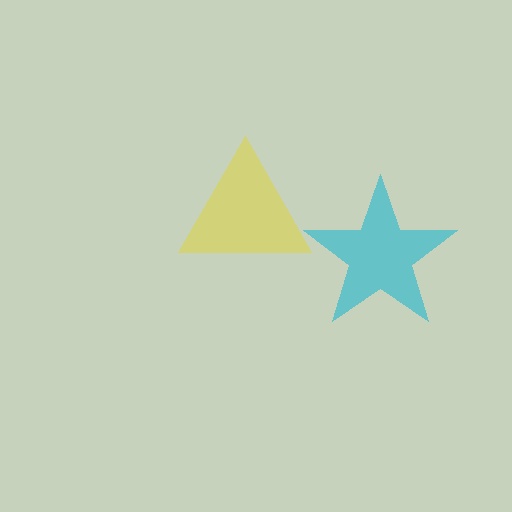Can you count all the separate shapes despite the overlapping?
Yes, there are 2 separate shapes.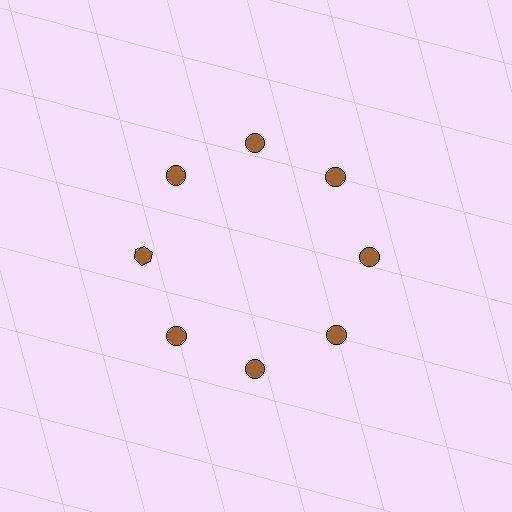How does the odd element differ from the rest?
It has a different shape: hexagon instead of circle.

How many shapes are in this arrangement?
There are 8 shapes arranged in a ring pattern.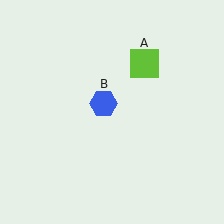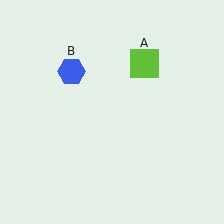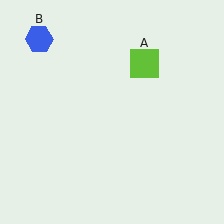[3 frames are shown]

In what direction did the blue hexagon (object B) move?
The blue hexagon (object B) moved up and to the left.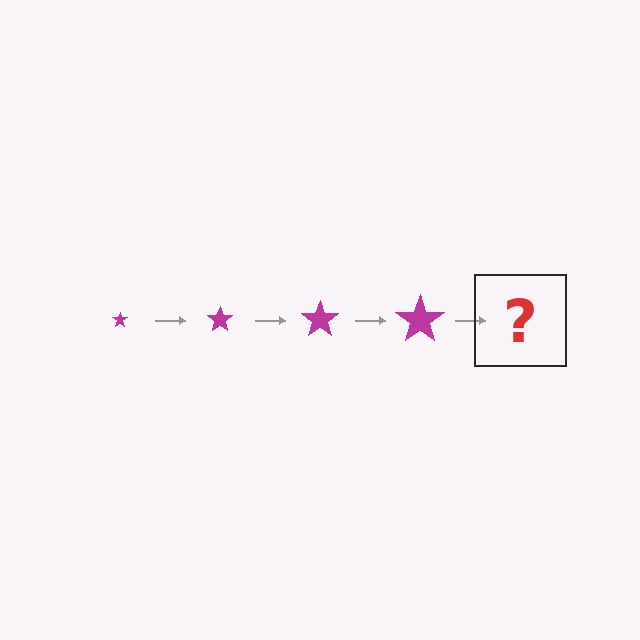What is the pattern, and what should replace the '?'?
The pattern is that the star gets progressively larger each step. The '?' should be a magenta star, larger than the previous one.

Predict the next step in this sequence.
The next step is a magenta star, larger than the previous one.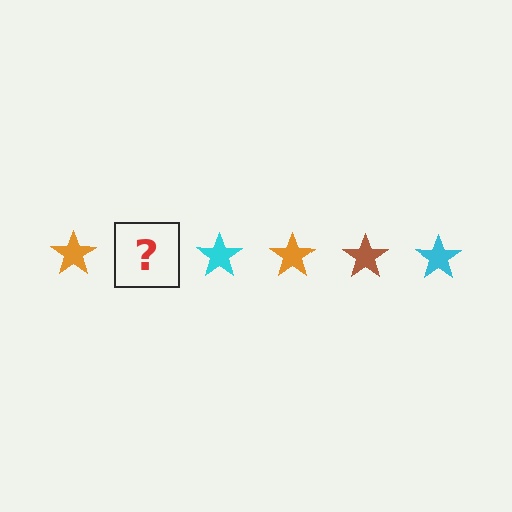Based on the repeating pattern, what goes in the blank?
The blank should be a brown star.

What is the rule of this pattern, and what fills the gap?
The rule is that the pattern cycles through orange, brown, cyan stars. The gap should be filled with a brown star.